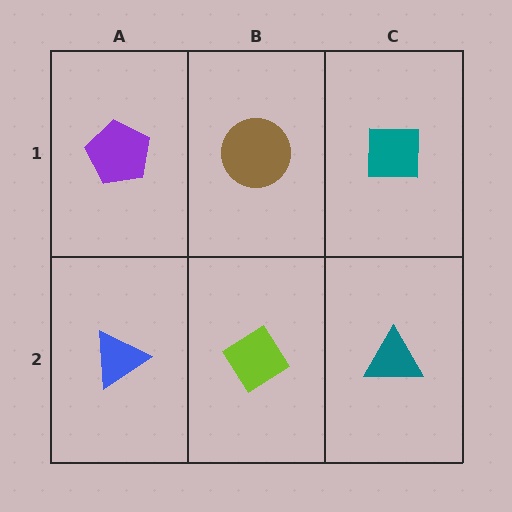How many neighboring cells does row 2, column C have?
2.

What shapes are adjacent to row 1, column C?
A teal triangle (row 2, column C), a brown circle (row 1, column B).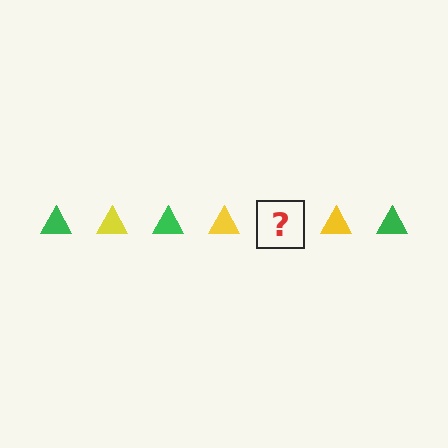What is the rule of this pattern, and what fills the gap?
The rule is that the pattern cycles through green, yellow triangles. The gap should be filled with a green triangle.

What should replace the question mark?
The question mark should be replaced with a green triangle.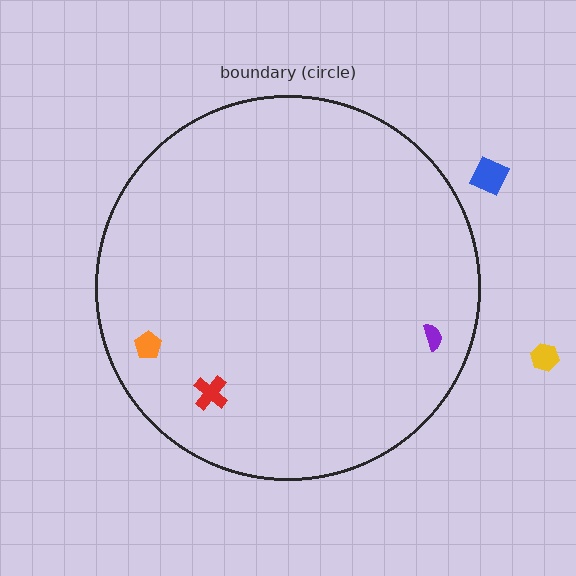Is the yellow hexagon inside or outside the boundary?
Outside.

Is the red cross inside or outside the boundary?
Inside.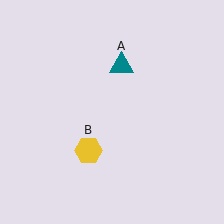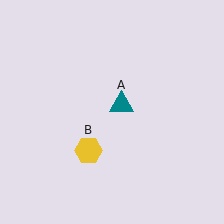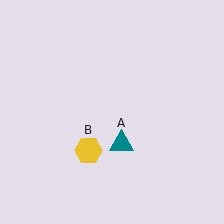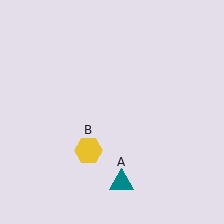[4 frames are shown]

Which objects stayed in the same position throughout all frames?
Yellow hexagon (object B) remained stationary.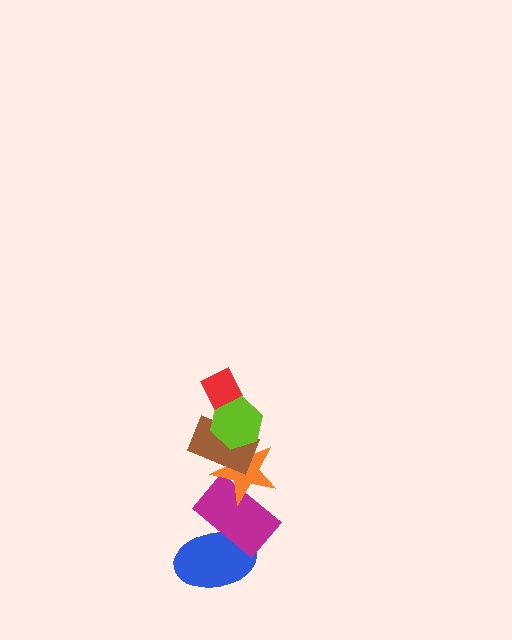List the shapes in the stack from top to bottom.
From top to bottom: the red diamond, the lime hexagon, the brown rectangle, the orange star, the magenta rectangle, the blue ellipse.